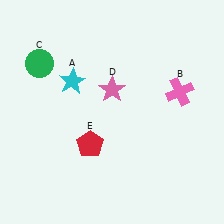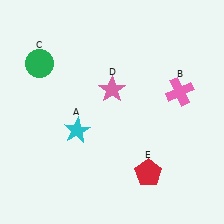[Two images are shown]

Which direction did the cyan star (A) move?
The cyan star (A) moved down.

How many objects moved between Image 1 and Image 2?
2 objects moved between the two images.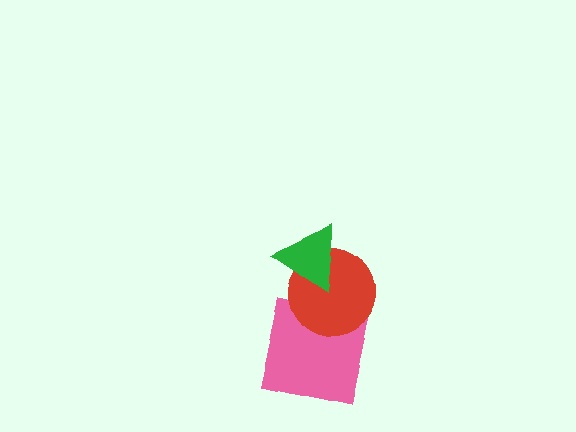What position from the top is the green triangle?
The green triangle is 1st from the top.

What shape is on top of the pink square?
The red circle is on top of the pink square.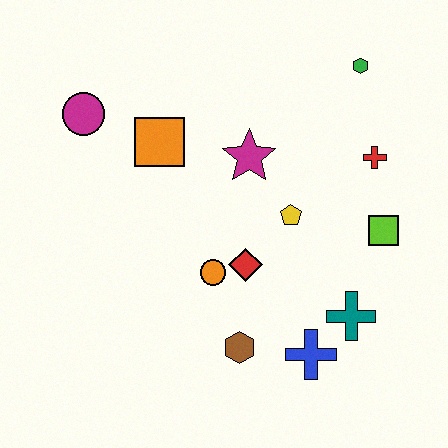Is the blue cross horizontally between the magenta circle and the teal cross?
Yes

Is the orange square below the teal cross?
No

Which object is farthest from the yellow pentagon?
The magenta circle is farthest from the yellow pentagon.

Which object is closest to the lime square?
The red cross is closest to the lime square.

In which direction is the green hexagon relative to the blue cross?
The green hexagon is above the blue cross.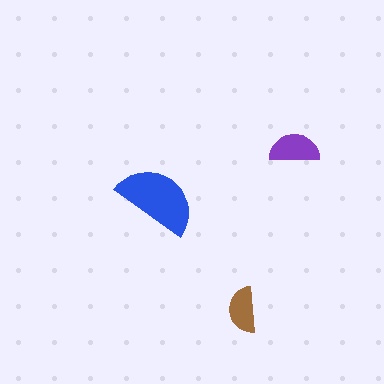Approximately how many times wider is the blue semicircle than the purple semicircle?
About 1.5 times wider.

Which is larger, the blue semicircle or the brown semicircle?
The blue one.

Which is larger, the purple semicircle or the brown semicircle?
The purple one.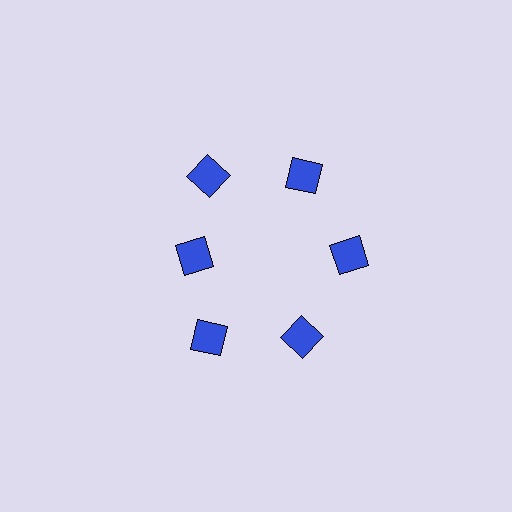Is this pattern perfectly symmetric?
No. The 6 blue squares are arranged in a ring, but one element near the 9 o'clock position is pulled inward toward the center, breaking the 6-fold rotational symmetry.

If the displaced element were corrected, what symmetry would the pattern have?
It would have 6-fold rotational symmetry — the pattern would map onto itself every 60 degrees.